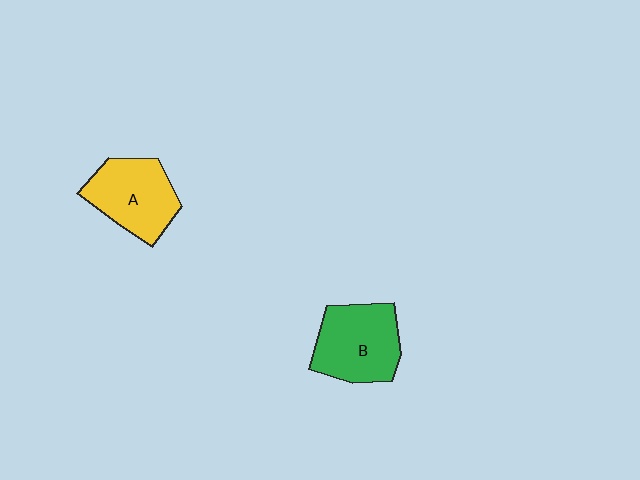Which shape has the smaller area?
Shape A (yellow).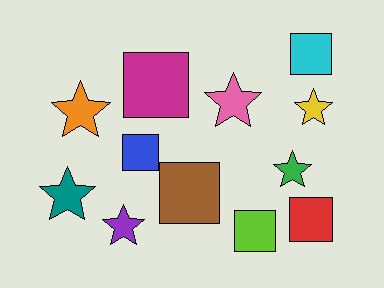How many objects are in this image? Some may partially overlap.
There are 12 objects.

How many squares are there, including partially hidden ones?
There are 6 squares.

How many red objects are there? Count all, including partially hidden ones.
There is 1 red object.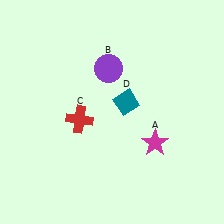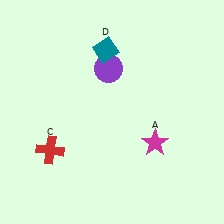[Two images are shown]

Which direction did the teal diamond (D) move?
The teal diamond (D) moved up.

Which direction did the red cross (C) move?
The red cross (C) moved down.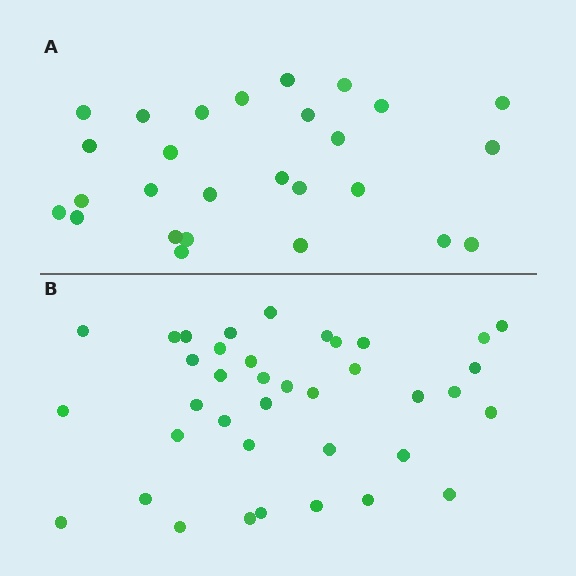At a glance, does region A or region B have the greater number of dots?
Region B (the bottom region) has more dots.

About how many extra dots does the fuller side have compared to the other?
Region B has roughly 12 or so more dots than region A.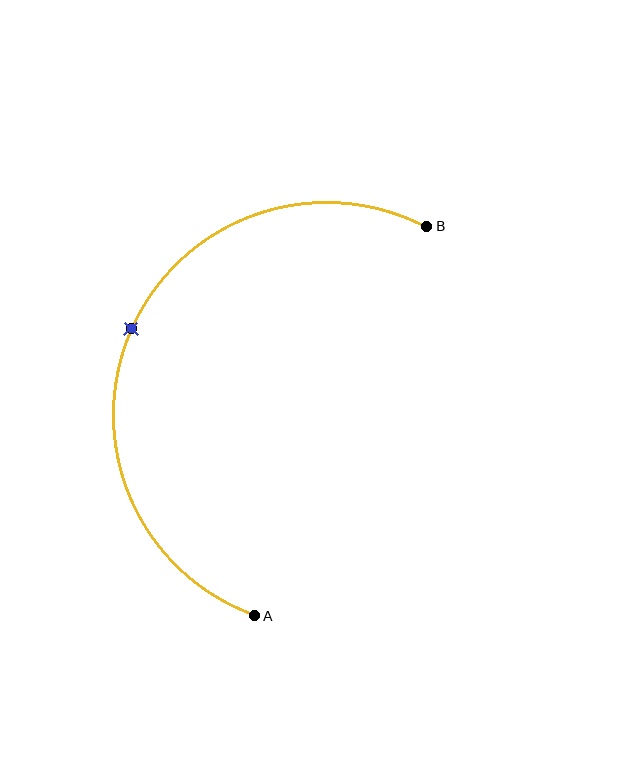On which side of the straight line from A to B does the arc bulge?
The arc bulges to the left of the straight line connecting A and B.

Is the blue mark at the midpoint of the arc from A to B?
Yes. The blue mark lies on the arc at equal arc-length from both A and B — it is the arc midpoint.